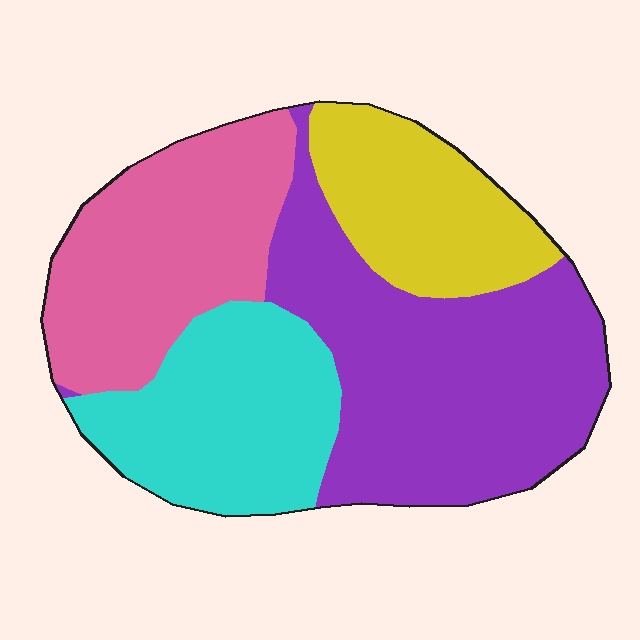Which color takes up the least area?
Yellow, at roughly 15%.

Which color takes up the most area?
Purple, at roughly 35%.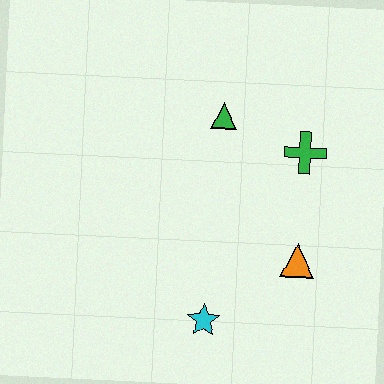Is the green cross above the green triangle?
No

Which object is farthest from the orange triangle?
The green triangle is farthest from the orange triangle.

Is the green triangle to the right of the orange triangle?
No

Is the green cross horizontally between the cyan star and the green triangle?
No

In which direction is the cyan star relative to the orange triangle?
The cyan star is to the left of the orange triangle.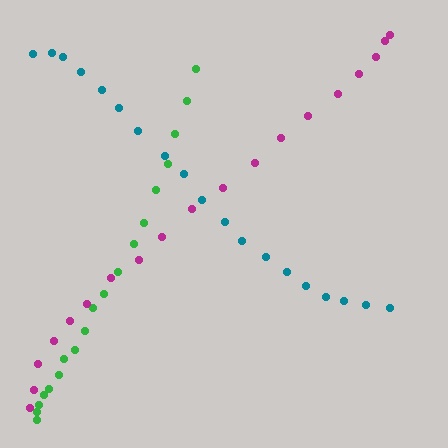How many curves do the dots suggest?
There are 3 distinct paths.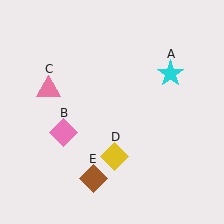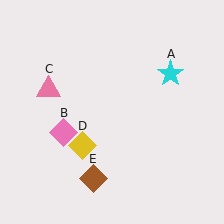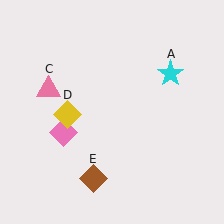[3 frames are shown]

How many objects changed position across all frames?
1 object changed position: yellow diamond (object D).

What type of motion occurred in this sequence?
The yellow diamond (object D) rotated clockwise around the center of the scene.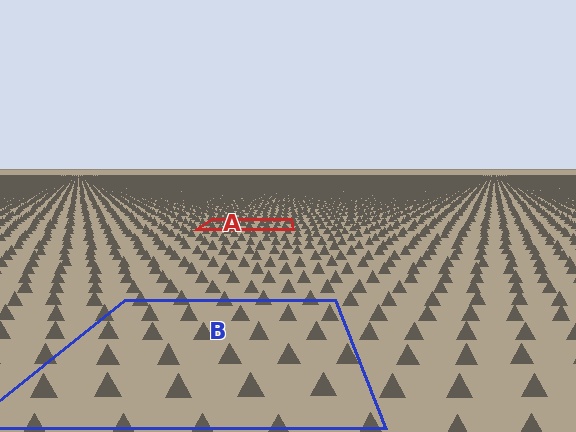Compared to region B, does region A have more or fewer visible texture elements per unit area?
Region A has more texture elements per unit area — they are packed more densely because it is farther away.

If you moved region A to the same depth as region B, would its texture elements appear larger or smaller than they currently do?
They would appear larger. At a closer depth, the same texture elements are projected at a bigger on-screen size.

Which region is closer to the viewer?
Region B is closer. The texture elements there are larger and more spread out.